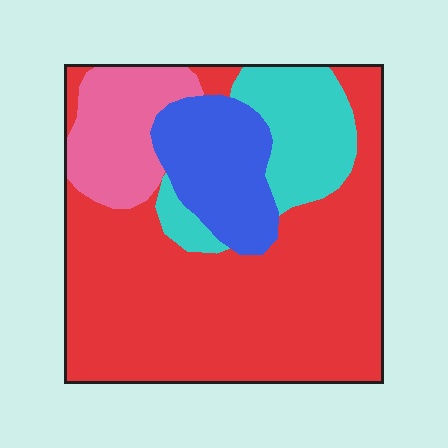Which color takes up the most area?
Red, at roughly 60%.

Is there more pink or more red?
Red.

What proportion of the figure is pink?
Pink covers roughly 15% of the figure.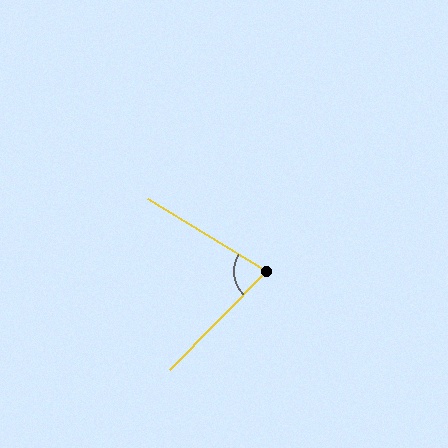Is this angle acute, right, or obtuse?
It is acute.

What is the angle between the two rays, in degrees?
Approximately 77 degrees.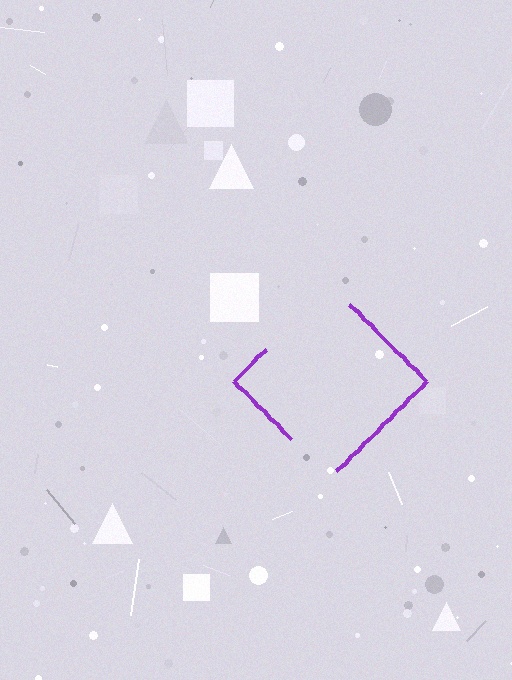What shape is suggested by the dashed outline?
The dashed outline suggests a diamond.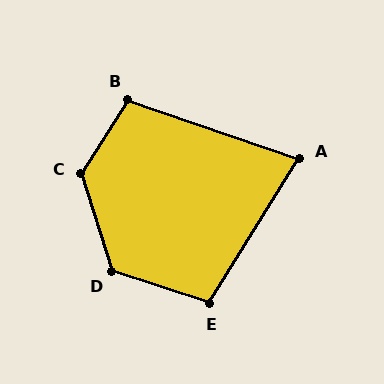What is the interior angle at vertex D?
Approximately 126 degrees (obtuse).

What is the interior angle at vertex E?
Approximately 104 degrees (obtuse).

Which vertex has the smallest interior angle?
A, at approximately 77 degrees.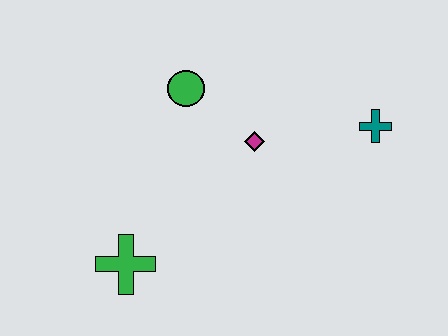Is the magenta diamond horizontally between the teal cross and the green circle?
Yes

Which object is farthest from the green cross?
The teal cross is farthest from the green cross.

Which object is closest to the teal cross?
The magenta diamond is closest to the teal cross.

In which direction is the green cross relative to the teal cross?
The green cross is to the left of the teal cross.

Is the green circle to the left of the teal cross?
Yes